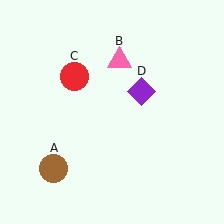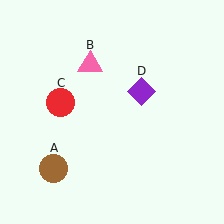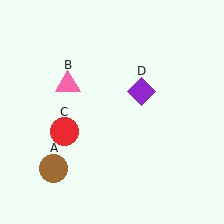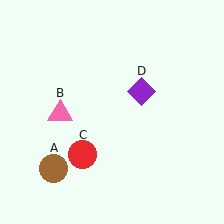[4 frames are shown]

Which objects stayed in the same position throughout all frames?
Brown circle (object A) and purple diamond (object D) remained stationary.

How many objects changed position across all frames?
2 objects changed position: pink triangle (object B), red circle (object C).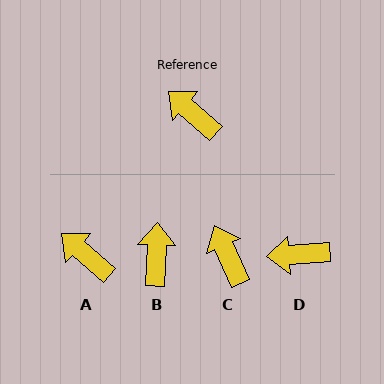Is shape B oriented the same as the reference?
No, it is off by about 51 degrees.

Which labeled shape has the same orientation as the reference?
A.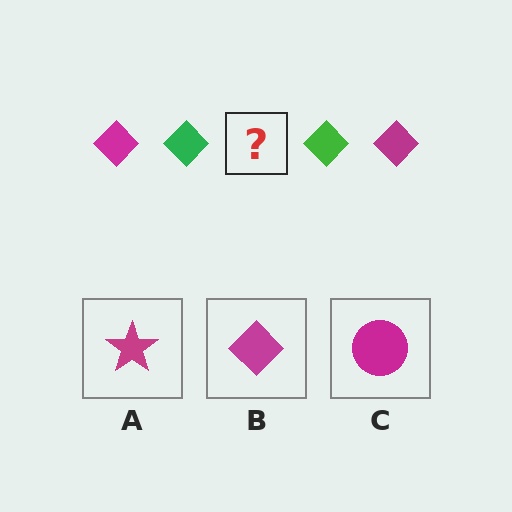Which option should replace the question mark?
Option B.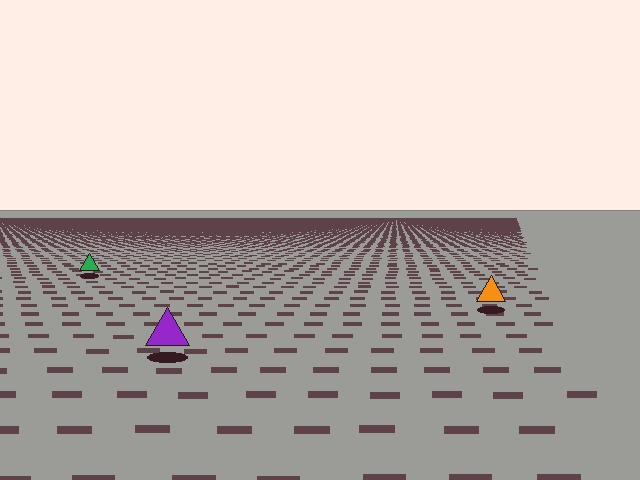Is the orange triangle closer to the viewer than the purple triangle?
No. The purple triangle is closer — you can tell from the texture gradient: the ground texture is coarser near it.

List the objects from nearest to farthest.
From nearest to farthest: the purple triangle, the orange triangle, the green triangle.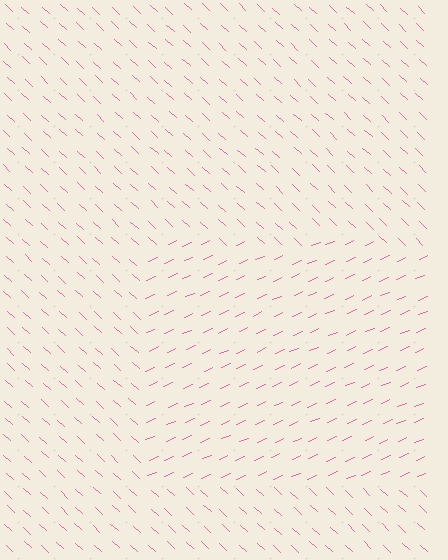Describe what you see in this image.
The image is filled with small pink line segments. A rectangle region in the image has lines oriented differently from the surrounding lines, creating a visible texture boundary.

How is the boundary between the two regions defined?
The boundary is defined purely by a change in line orientation (approximately 67 degrees difference). All lines are the same color and thickness.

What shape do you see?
I see a rectangle.